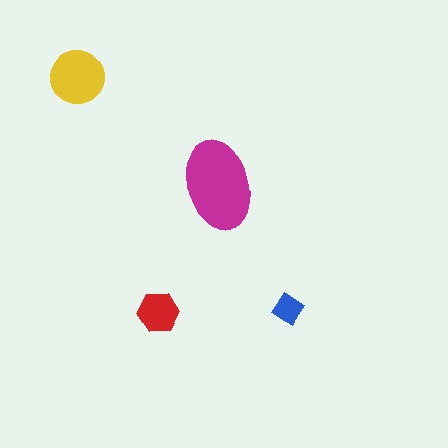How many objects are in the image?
There are 4 objects in the image.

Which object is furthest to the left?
The yellow circle is leftmost.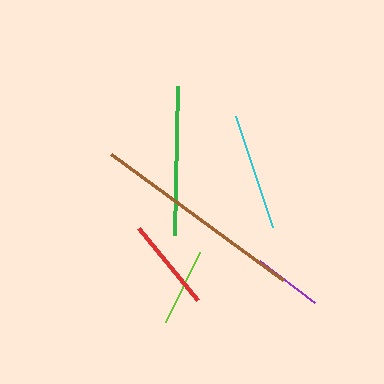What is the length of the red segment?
The red segment is approximately 93 pixels long.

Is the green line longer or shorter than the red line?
The green line is longer than the red line.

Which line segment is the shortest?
The purple line is the shortest at approximately 69 pixels.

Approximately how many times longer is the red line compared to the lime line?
The red line is approximately 1.2 times the length of the lime line.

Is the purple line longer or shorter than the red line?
The red line is longer than the purple line.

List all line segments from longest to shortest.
From longest to shortest: brown, green, cyan, red, lime, purple.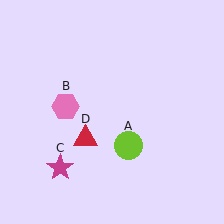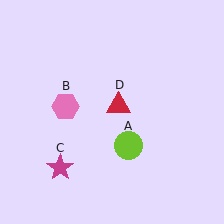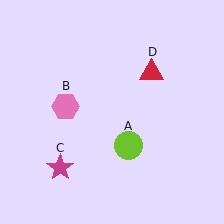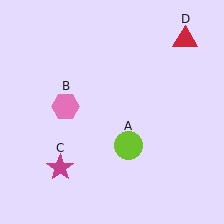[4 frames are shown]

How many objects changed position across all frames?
1 object changed position: red triangle (object D).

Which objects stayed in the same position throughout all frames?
Lime circle (object A) and pink hexagon (object B) and magenta star (object C) remained stationary.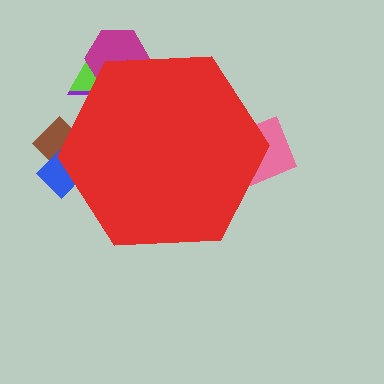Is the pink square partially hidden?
Yes, the pink square is partially hidden behind the red hexagon.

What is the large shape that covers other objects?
A red hexagon.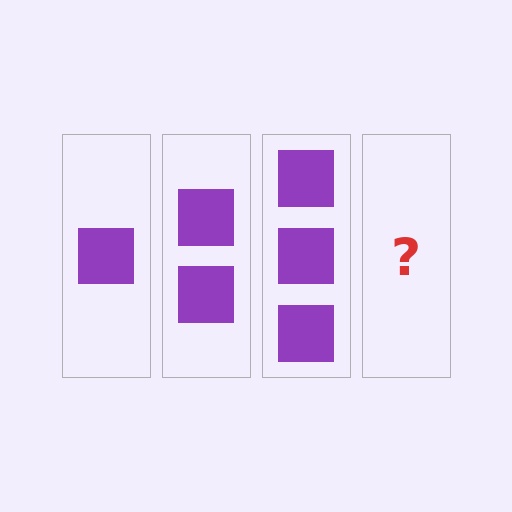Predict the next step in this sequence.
The next step is 4 squares.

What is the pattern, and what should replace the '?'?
The pattern is that each step adds one more square. The '?' should be 4 squares.